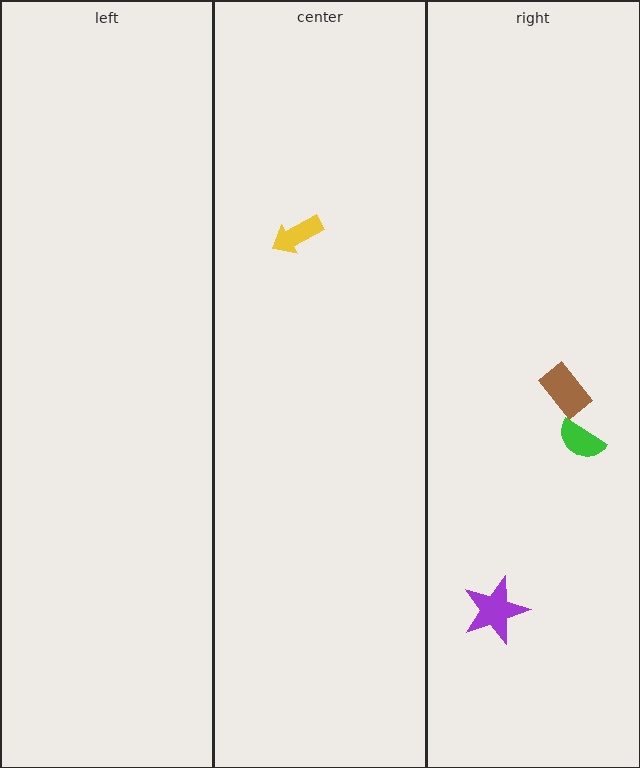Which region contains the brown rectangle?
The right region.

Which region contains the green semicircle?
The right region.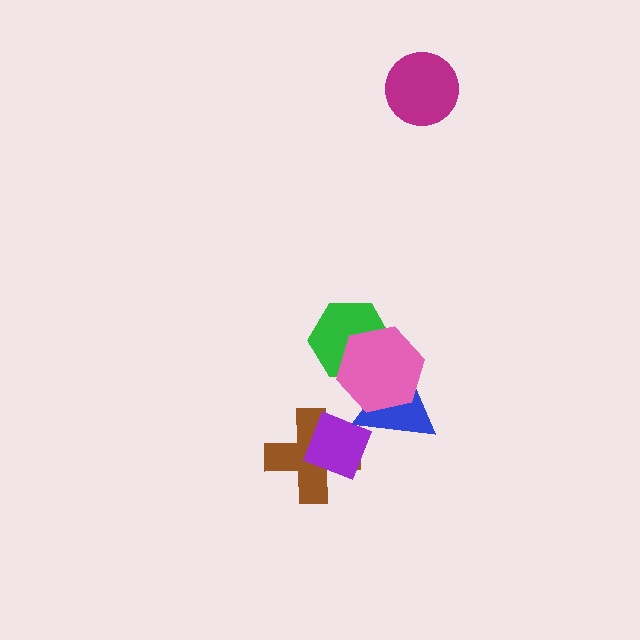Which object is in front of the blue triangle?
The pink hexagon is in front of the blue triangle.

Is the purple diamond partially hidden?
Yes, it is partially covered by another shape.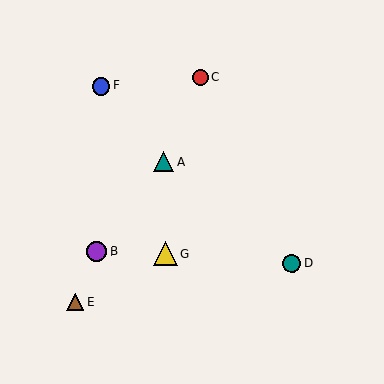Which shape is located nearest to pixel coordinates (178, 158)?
The teal triangle (labeled A) at (163, 162) is nearest to that location.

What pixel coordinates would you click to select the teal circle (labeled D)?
Click at (292, 264) to select the teal circle D.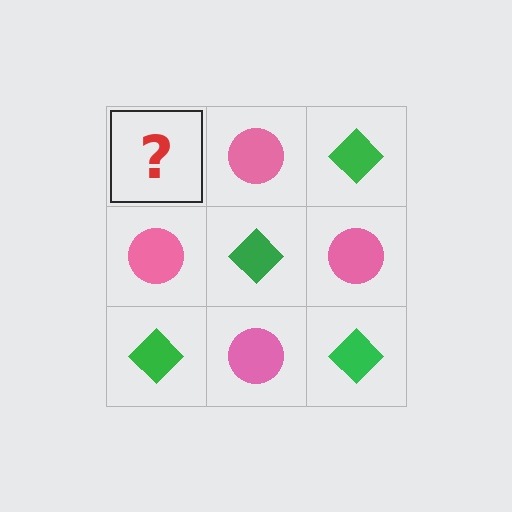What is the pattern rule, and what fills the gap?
The rule is that it alternates green diamond and pink circle in a checkerboard pattern. The gap should be filled with a green diamond.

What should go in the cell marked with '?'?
The missing cell should contain a green diamond.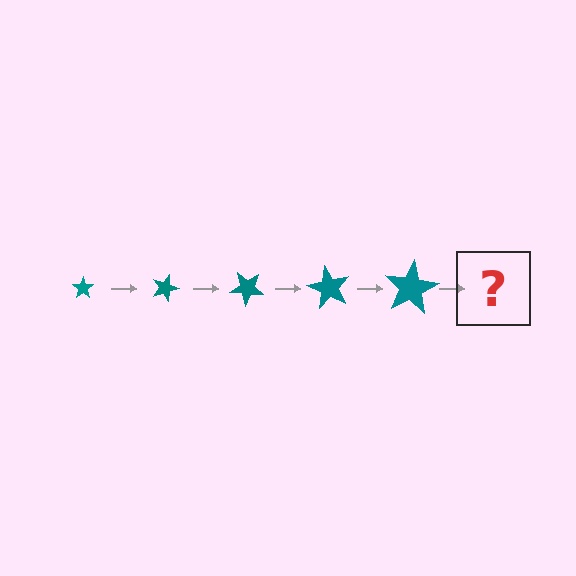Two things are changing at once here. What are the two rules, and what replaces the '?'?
The two rules are that the star grows larger each step and it rotates 20 degrees each step. The '?' should be a star, larger than the previous one and rotated 100 degrees from the start.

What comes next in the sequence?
The next element should be a star, larger than the previous one and rotated 100 degrees from the start.